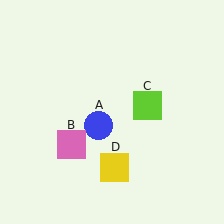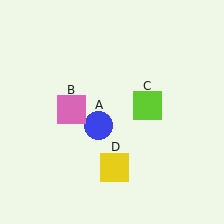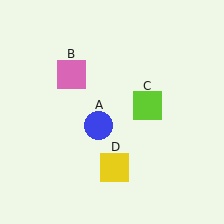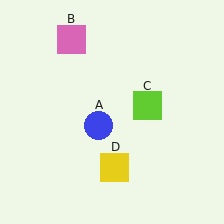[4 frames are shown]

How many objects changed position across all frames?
1 object changed position: pink square (object B).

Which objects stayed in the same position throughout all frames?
Blue circle (object A) and lime square (object C) and yellow square (object D) remained stationary.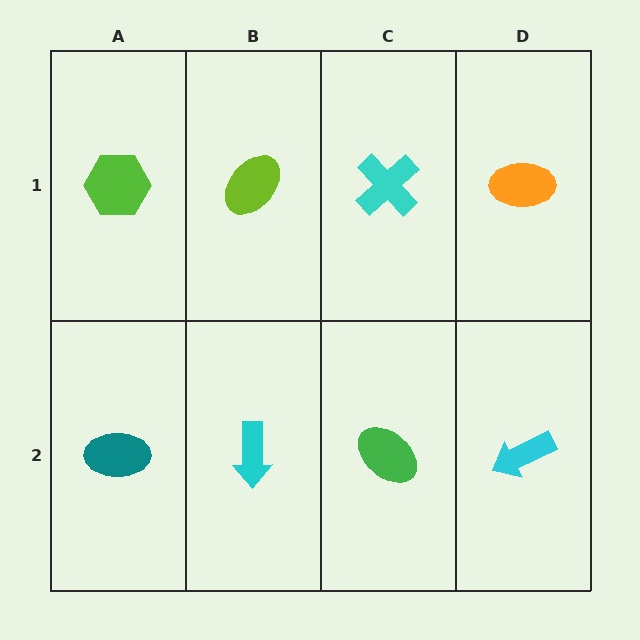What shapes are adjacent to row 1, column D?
A cyan arrow (row 2, column D), a cyan cross (row 1, column C).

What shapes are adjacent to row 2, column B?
A lime ellipse (row 1, column B), a teal ellipse (row 2, column A), a green ellipse (row 2, column C).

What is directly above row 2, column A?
A lime hexagon.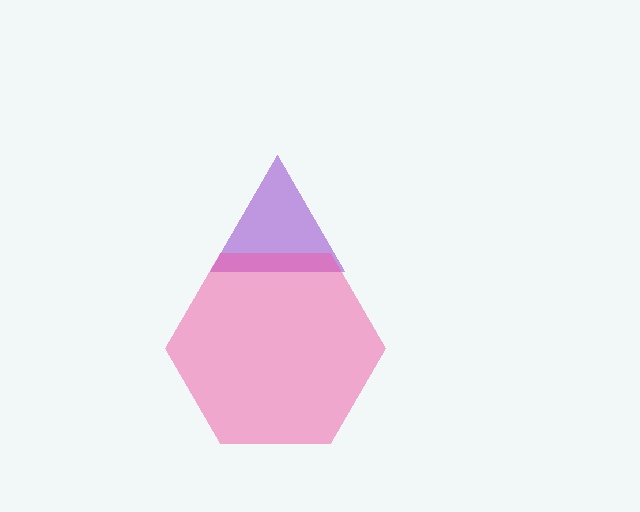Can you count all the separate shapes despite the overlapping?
Yes, there are 2 separate shapes.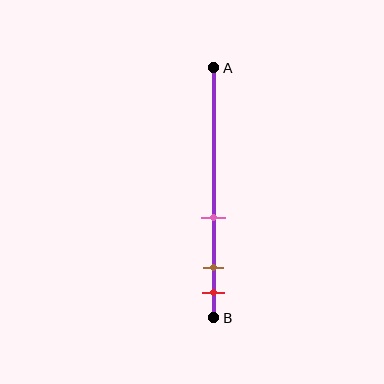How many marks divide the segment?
There are 3 marks dividing the segment.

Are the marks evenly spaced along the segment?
No, the marks are not evenly spaced.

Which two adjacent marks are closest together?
The brown and red marks are the closest adjacent pair.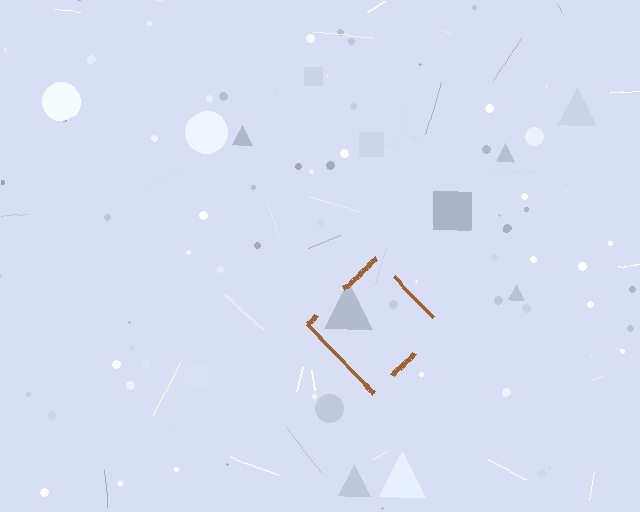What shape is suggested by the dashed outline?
The dashed outline suggests a diamond.